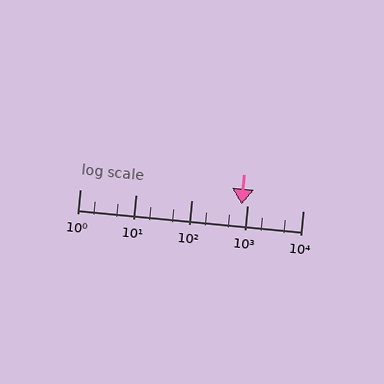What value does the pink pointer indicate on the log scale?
The pointer indicates approximately 800.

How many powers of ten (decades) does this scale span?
The scale spans 4 decades, from 1 to 10000.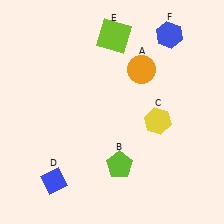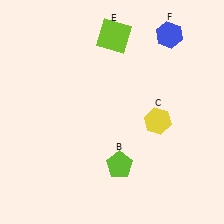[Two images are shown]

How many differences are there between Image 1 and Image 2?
There are 2 differences between the two images.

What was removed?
The blue diamond (D), the orange circle (A) were removed in Image 2.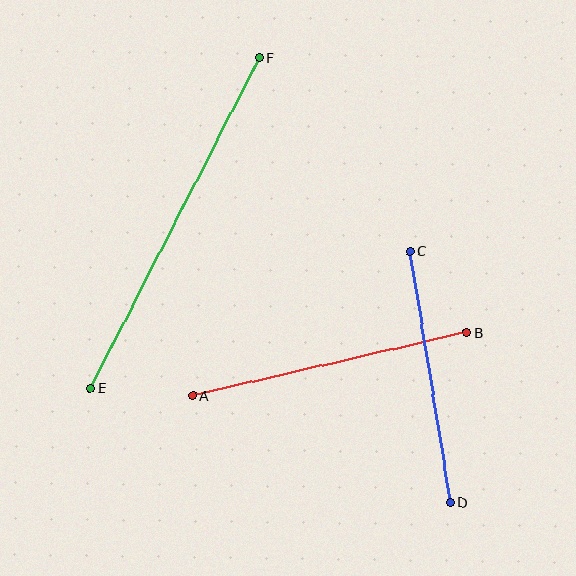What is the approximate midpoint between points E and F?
The midpoint is at approximately (175, 223) pixels.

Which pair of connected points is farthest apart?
Points E and F are farthest apart.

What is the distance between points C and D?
The distance is approximately 255 pixels.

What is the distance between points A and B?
The distance is approximately 281 pixels.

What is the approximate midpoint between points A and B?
The midpoint is at approximately (330, 364) pixels.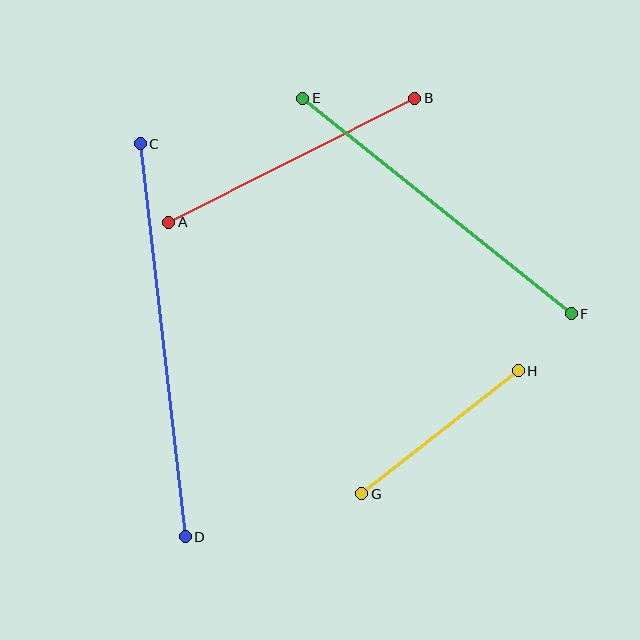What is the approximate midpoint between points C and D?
The midpoint is at approximately (163, 340) pixels.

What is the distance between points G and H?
The distance is approximately 199 pixels.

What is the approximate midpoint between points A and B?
The midpoint is at approximately (292, 160) pixels.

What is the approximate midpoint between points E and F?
The midpoint is at approximately (437, 206) pixels.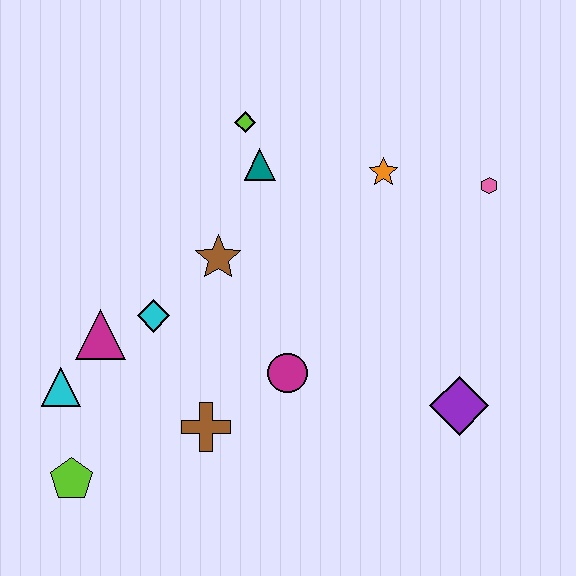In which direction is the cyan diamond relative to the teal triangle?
The cyan diamond is below the teal triangle.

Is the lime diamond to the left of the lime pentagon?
No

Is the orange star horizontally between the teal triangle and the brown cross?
No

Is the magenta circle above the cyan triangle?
Yes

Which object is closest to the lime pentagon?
The cyan triangle is closest to the lime pentagon.